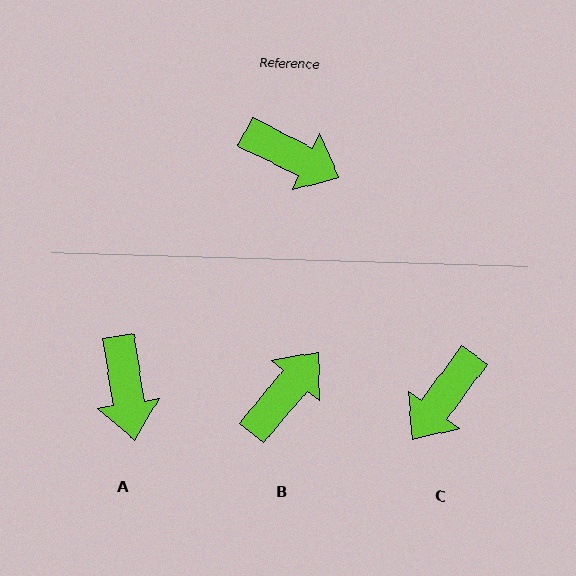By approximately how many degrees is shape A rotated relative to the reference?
Approximately 55 degrees clockwise.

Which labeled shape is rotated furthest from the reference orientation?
C, about 100 degrees away.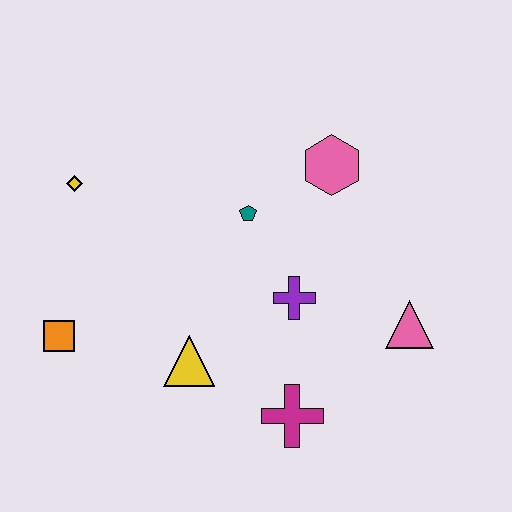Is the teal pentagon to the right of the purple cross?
No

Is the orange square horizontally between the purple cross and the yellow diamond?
No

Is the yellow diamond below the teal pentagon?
No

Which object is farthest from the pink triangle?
The yellow diamond is farthest from the pink triangle.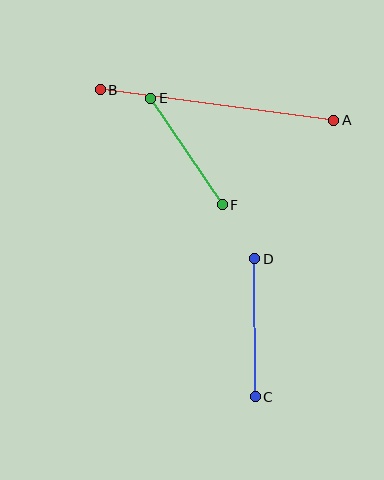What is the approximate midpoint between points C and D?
The midpoint is at approximately (255, 328) pixels.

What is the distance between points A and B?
The distance is approximately 235 pixels.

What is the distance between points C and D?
The distance is approximately 138 pixels.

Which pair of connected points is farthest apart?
Points A and B are farthest apart.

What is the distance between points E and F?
The distance is approximately 128 pixels.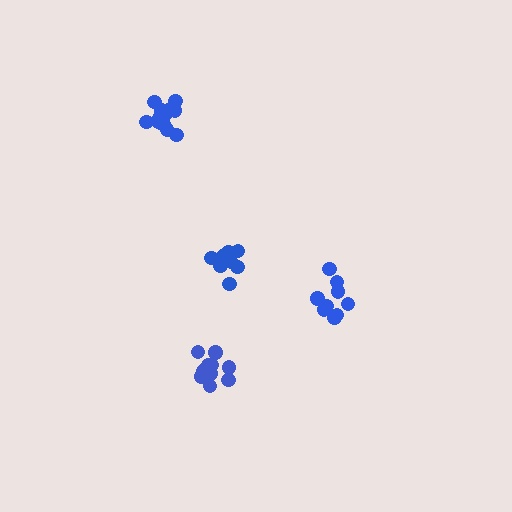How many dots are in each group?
Group 1: 9 dots, Group 2: 9 dots, Group 3: 14 dots, Group 4: 13 dots (45 total).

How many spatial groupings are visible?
There are 4 spatial groupings.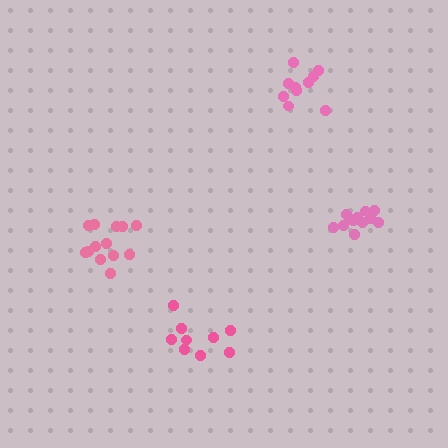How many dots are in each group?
Group 1: 10 dots, Group 2: 13 dots, Group 3: 9 dots, Group 4: 12 dots (44 total).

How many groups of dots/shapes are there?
There are 4 groups.